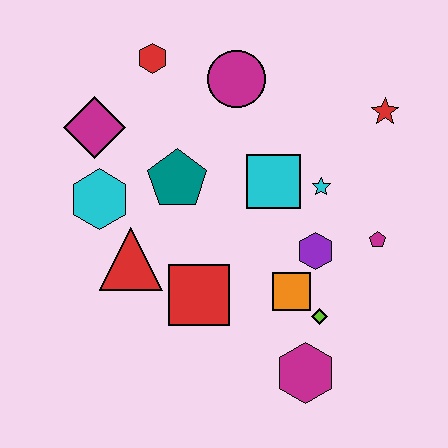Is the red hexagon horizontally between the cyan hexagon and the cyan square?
Yes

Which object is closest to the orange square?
The lime diamond is closest to the orange square.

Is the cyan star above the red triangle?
Yes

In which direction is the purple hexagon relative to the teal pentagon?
The purple hexagon is to the right of the teal pentagon.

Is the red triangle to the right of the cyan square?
No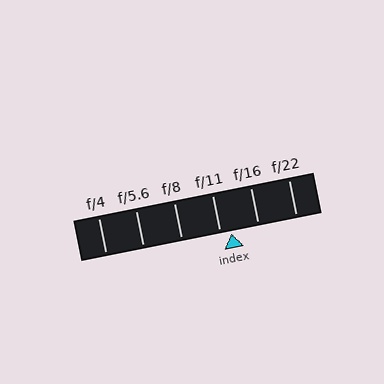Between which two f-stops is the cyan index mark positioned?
The index mark is between f/11 and f/16.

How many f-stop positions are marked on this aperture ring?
There are 6 f-stop positions marked.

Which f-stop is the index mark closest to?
The index mark is closest to f/11.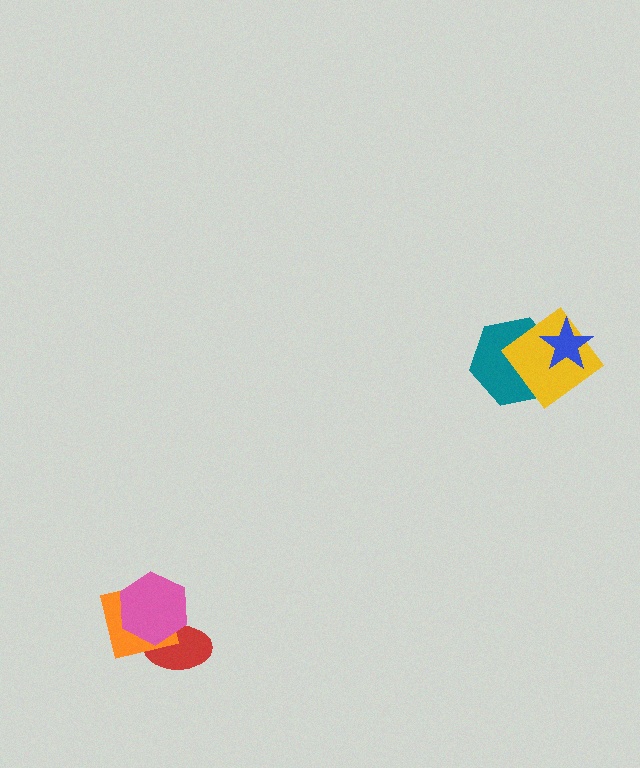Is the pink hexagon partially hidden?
No, no other shape covers it.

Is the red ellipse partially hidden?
Yes, it is partially covered by another shape.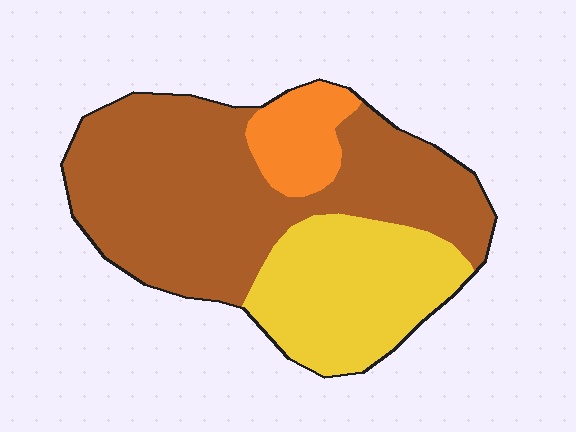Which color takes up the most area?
Brown, at roughly 60%.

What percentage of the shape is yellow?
Yellow covers 30% of the shape.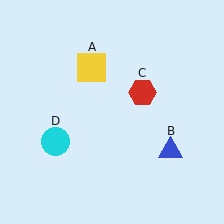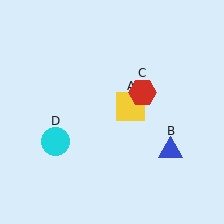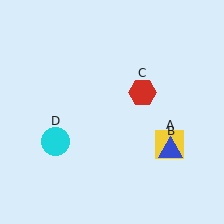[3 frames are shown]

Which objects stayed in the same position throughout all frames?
Blue triangle (object B) and red hexagon (object C) and cyan circle (object D) remained stationary.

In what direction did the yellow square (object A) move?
The yellow square (object A) moved down and to the right.